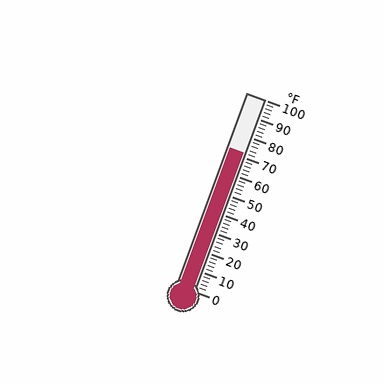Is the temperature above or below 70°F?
The temperature is above 70°F.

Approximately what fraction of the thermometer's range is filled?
The thermometer is filled to approximately 70% of its range.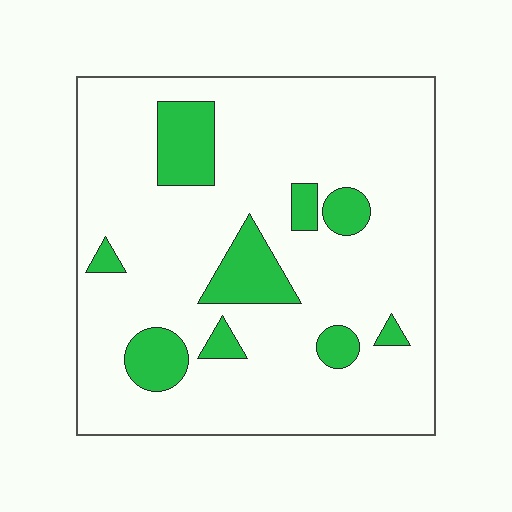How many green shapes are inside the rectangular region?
9.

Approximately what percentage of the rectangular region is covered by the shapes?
Approximately 15%.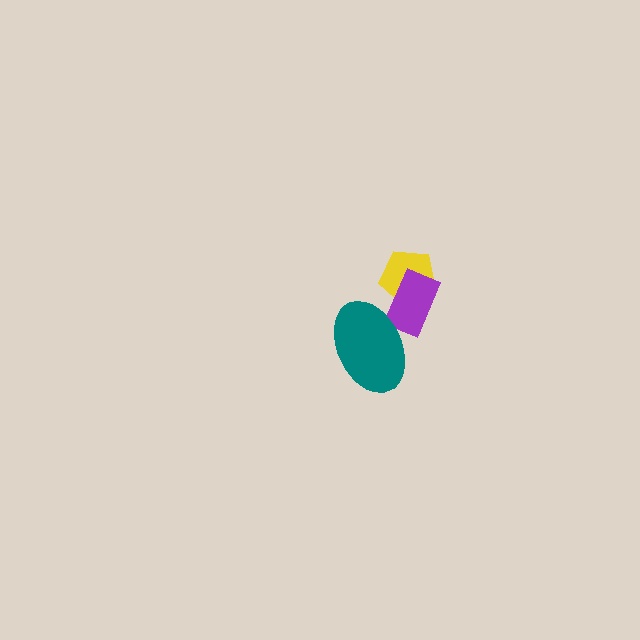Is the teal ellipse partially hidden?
No, no other shape covers it.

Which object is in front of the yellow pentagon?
The purple rectangle is in front of the yellow pentagon.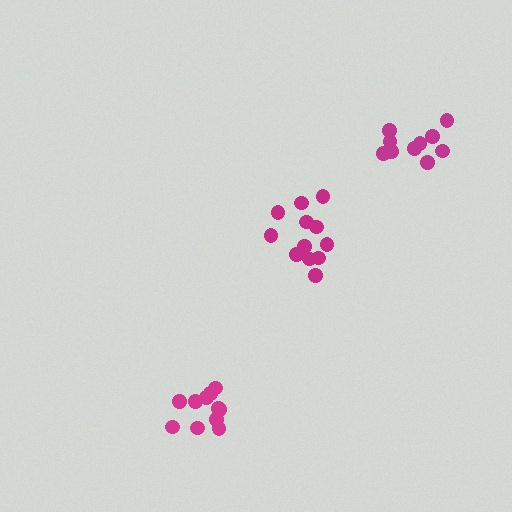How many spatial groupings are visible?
There are 3 spatial groupings.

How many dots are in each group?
Group 1: 12 dots, Group 2: 11 dots, Group 3: 10 dots (33 total).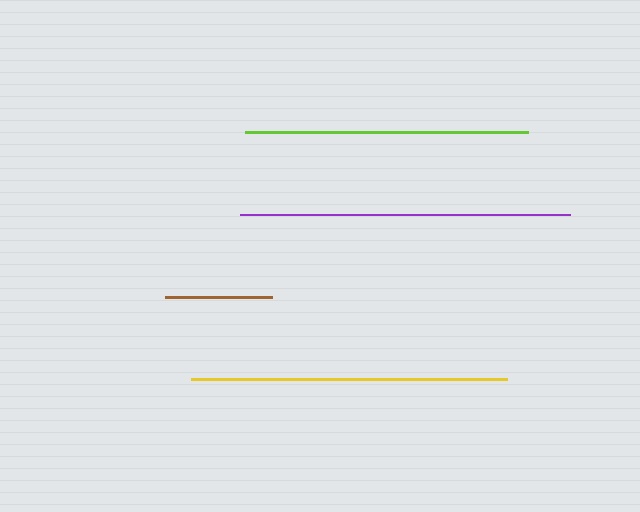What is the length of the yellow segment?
The yellow segment is approximately 316 pixels long.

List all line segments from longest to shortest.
From longest to shortest: purple, yellow, lime, brown.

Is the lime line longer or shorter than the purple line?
The purple line is longer than the lime line.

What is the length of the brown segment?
The brown segment is approximately 107 pixels long.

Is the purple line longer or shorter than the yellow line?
The purple line is longer than the yellow line.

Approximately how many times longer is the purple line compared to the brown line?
The purple line is approximately 3.1 times the length of the brown line.